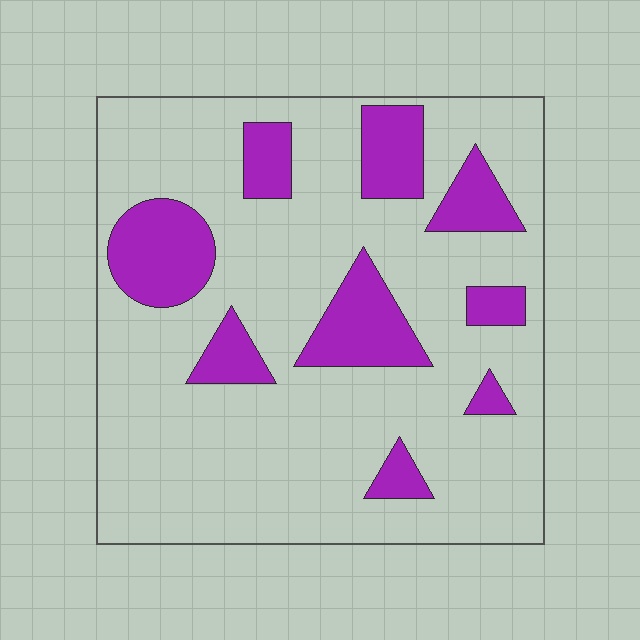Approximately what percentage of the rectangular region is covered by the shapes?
Approximately 20%.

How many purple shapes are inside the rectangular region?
9.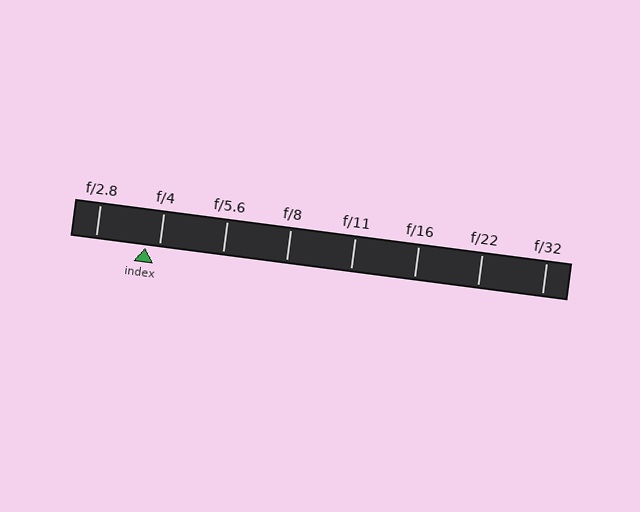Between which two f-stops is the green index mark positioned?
The index mark is between f/2.8 and f/4.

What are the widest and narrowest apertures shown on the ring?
The widest aperture shown is f/2.8 and the narrowest is f/32.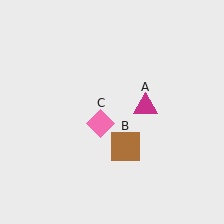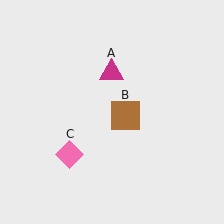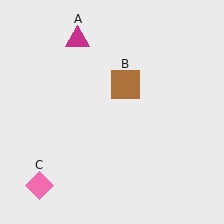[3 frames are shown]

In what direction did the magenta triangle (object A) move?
The magenta triangle (object A) moved up and to the left.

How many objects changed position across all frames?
3 objects changed position: magenta triangle (object A), brown square (object B), pink diamond (object C).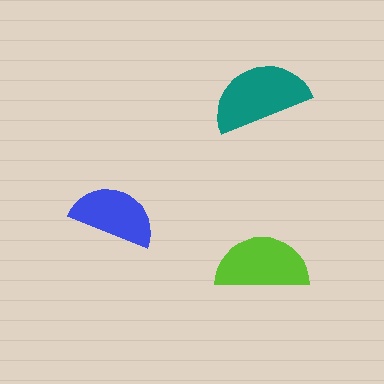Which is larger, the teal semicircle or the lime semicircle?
The teal one.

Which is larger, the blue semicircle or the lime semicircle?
The lime one.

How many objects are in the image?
There are 3 objects in the image.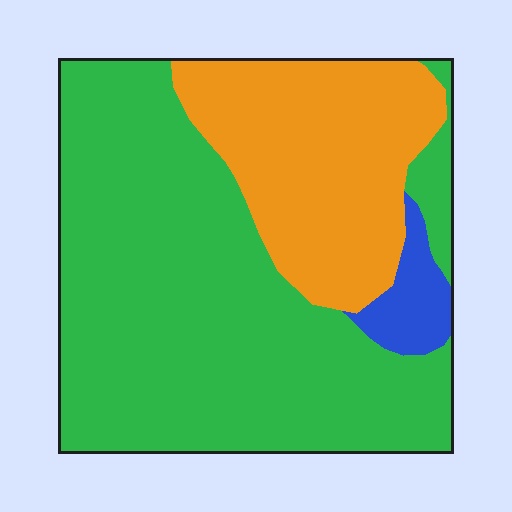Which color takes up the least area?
Blue, at roughly 5%.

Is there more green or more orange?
Green.